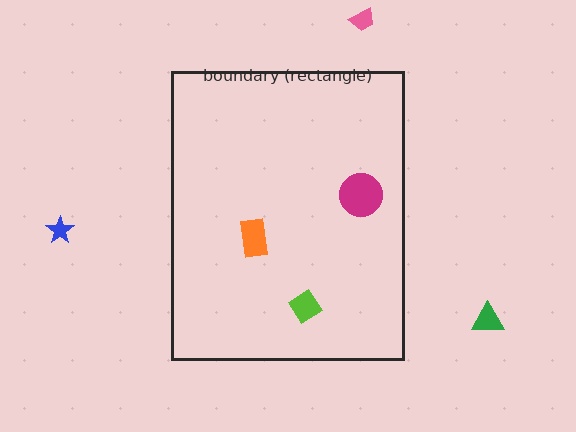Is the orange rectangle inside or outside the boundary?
Inside.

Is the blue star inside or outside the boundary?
Outside.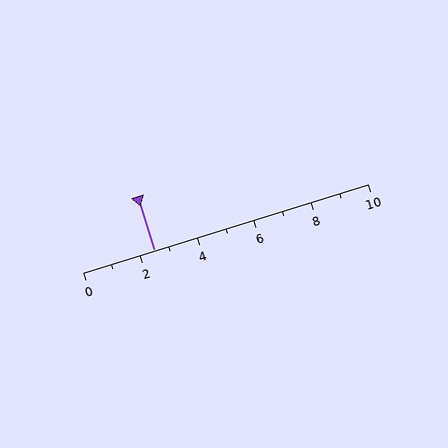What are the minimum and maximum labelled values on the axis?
The axis runs from 0 to 10.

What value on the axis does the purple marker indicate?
The marker indicates approximately 2.5.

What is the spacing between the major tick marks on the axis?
The major ticks are spaced 2 apart.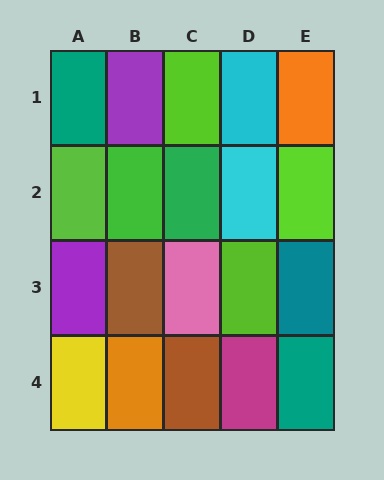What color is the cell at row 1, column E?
Orange.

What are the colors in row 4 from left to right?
Yellow, orange, brown, magenta, teal.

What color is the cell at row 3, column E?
Teal.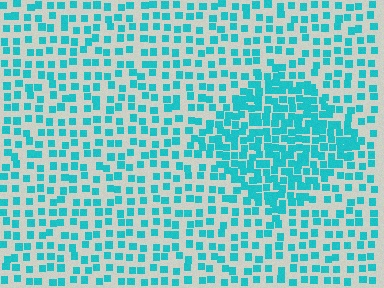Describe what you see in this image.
The image contains small cyan elements arranged at two different densities. A diamond-shaped region is visible where the elements are more densely packed than the surrounding area.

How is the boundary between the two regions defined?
The boundary is defined by a change in element density (approximately 2.1x ratio). All elements are the same color, size, and shape.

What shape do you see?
I see a diamond.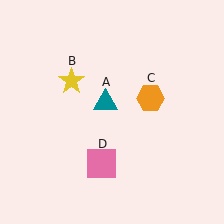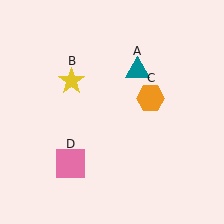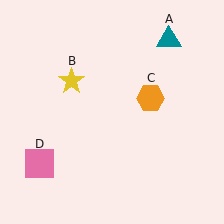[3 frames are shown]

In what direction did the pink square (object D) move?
The pink square (object D) moved left.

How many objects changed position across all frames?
2 objects changed position: teal triangle (object A), pink square (object D).